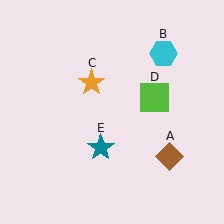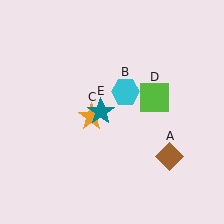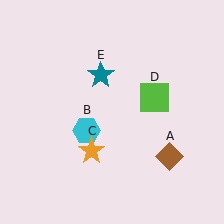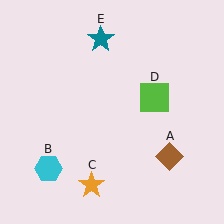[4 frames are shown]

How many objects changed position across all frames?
3 objects changed position: cyan hexagon (object B), orange star (object C), teal star (object E).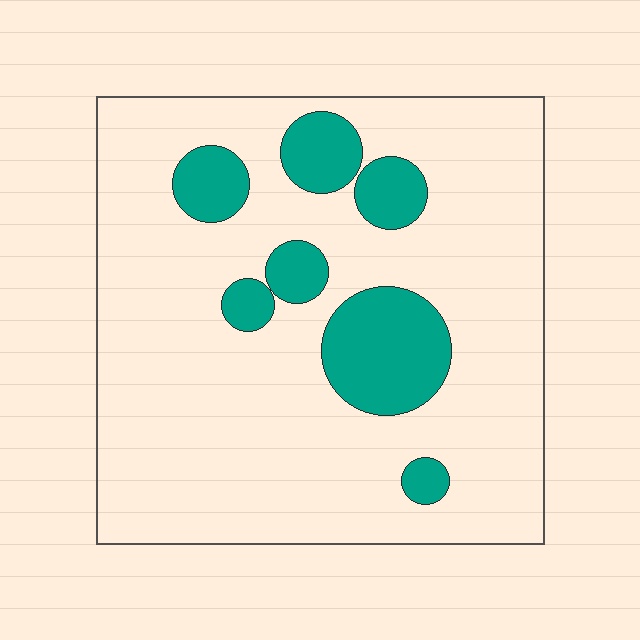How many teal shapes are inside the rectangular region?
7.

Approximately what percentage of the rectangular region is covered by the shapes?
Approximately 15%.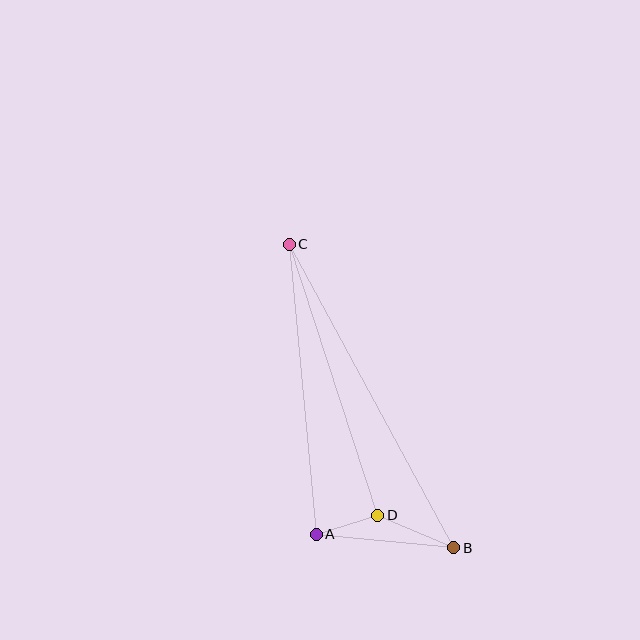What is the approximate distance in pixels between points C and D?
The distance between C and D is approximately 285 pixels.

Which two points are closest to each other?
Points A and D are closest to each other.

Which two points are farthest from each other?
Points B and C are farthest from each other.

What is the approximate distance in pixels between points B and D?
The distance between B and D is approximately 83 pixels.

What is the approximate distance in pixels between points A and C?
The distance between A and C is approximately 291 pixels.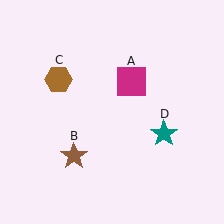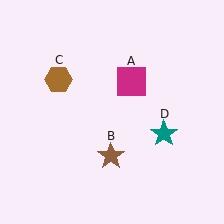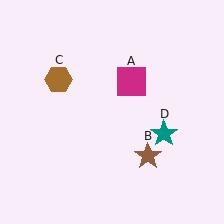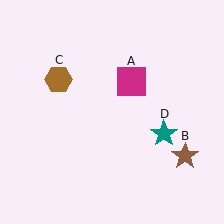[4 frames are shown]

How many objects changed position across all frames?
1 object changed position: brown star (object B).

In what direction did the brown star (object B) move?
The brown star (object B) moved right.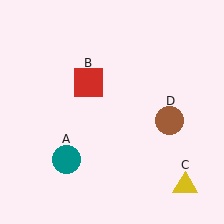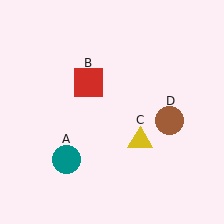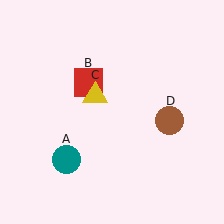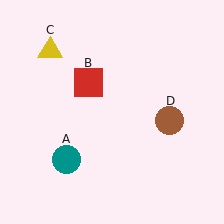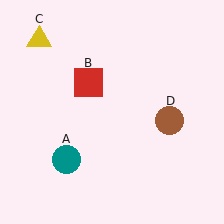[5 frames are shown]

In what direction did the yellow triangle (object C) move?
The yellow triangle (object C) moved up and to the left.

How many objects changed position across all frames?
1 object changed position: yellow triangle (object C).